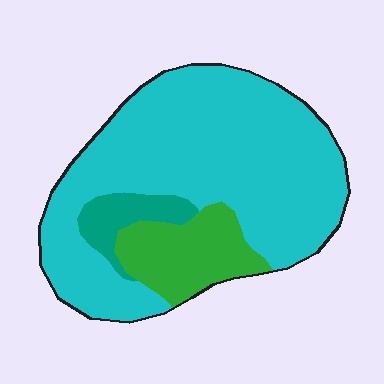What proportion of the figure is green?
Green takes up between a sixth and a third of the figure.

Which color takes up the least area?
Teal, at roughly 10%.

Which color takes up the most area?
Cyan, at roughly 75%.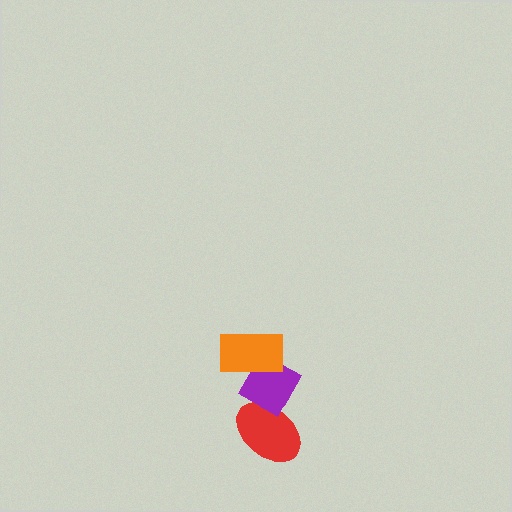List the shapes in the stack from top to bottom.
From top to bottom: the orange rectangle, the purple diamond, the red ellipse.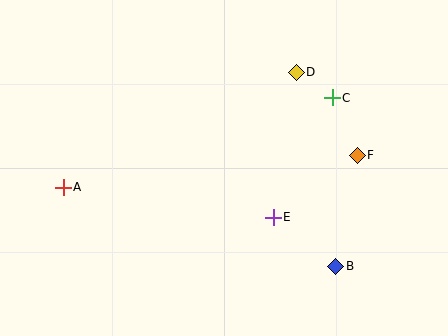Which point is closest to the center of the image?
Point E at (273, 217) is closest to the center.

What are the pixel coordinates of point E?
Point E is at (273, 217).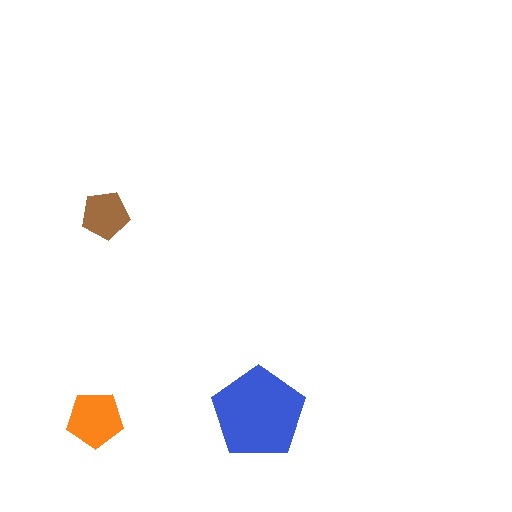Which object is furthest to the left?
The orange pentagon is leftmost.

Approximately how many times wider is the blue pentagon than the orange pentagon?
About 1.5 times wider.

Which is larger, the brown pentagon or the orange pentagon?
The orange one.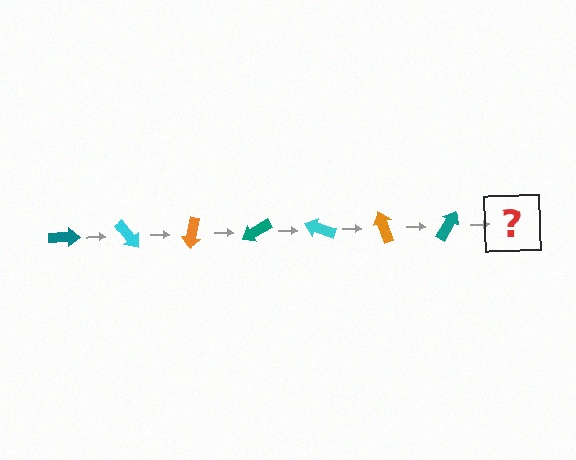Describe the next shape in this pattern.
It should be a cyan arrow, rotated 350 degrees from the start.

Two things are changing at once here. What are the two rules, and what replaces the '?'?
The two rules are that it rotates 50 degrees each step and the color cycles through teal, cyan, and orange. The '?' should be a cyan arrow, rotated 350 degrees from the start.